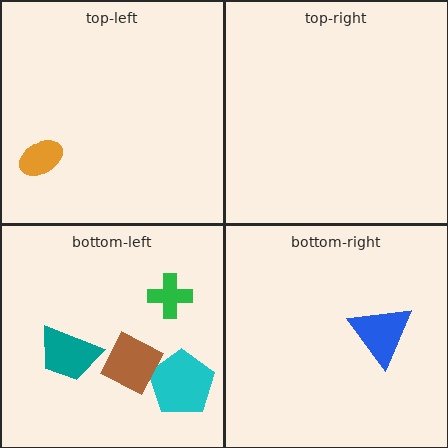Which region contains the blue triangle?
The bottom-right region.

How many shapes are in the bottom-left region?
4.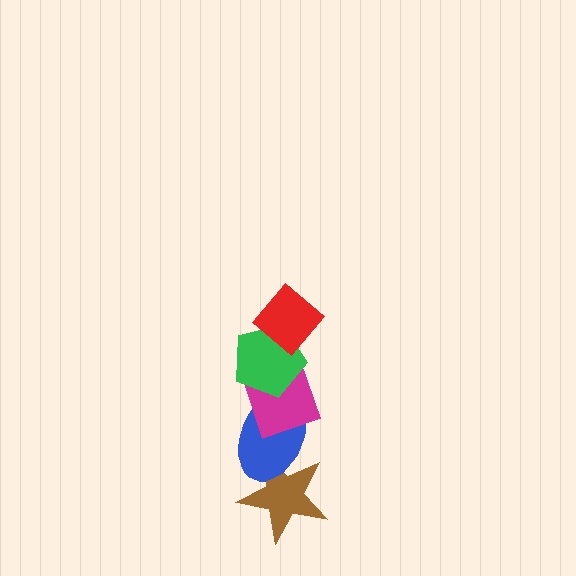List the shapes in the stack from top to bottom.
From top to bottom: the red diamond, the green pentagon, the magenta diamond, the blue ellipse, the brown star.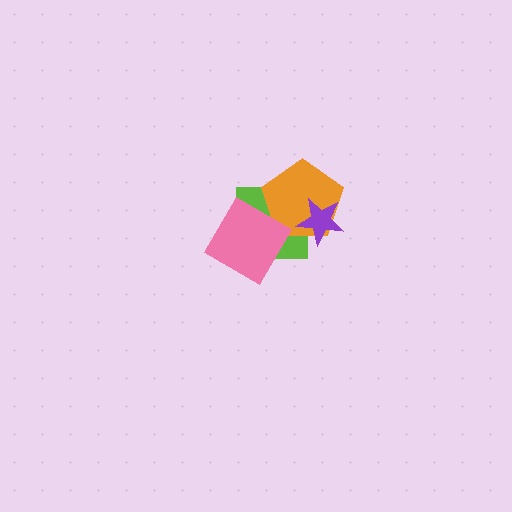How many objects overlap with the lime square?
3 objects overlap with the lime square.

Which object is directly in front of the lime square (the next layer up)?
The orange pentagon is directly in front of the lime square.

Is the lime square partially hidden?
Yes, it is partially covered by another shape.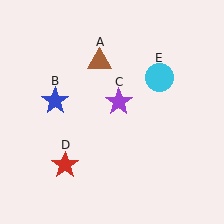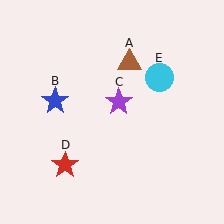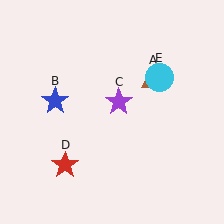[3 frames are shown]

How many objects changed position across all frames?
1 object changed position: brown triangle (object A).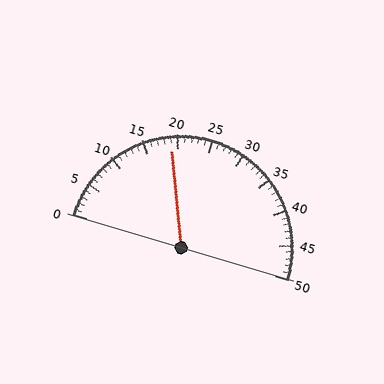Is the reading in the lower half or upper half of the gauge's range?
The reading is in the lower half of the range (0 to 50).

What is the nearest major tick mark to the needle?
The nearest major tick mark is 20.